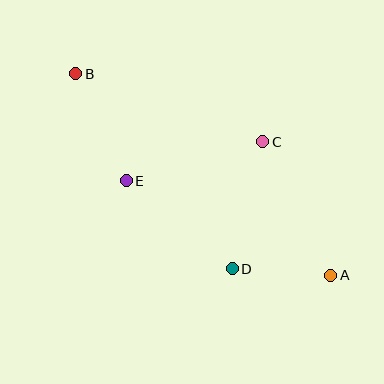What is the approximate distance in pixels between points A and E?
The distance between A and E is approximately 225 pixels.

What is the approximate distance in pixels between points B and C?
The distance between B and C is approximately 199 pixels.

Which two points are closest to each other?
Points A and D are closest to each other.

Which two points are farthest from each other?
Points A and B are farthest from each other.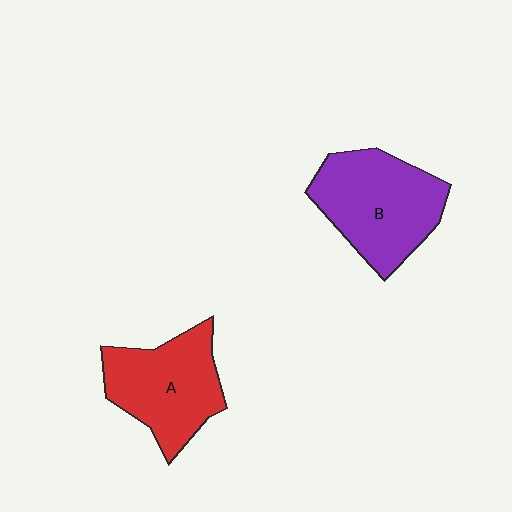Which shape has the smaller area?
Shape A (red).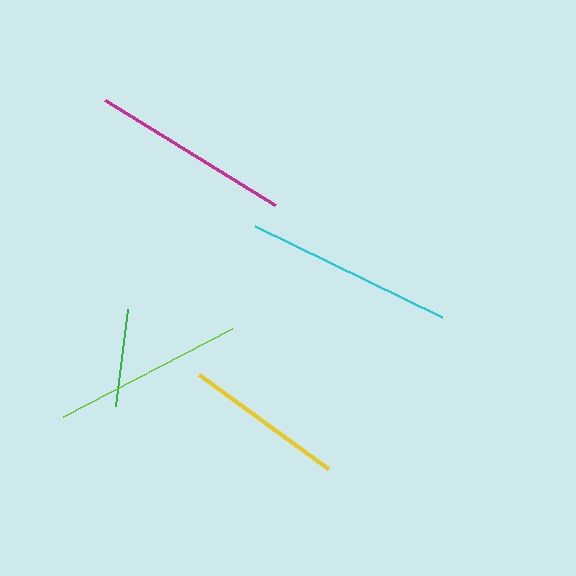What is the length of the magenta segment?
The magenta segment is approximately 200 pixels long.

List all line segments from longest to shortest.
From longest to shortest: cyan, magenta, lime, yellow, green.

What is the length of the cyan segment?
The cyan segment is approximately 207 pixels long.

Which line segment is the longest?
The cyan line is the longest at approximately 207 pixels.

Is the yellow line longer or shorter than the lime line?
The lime line is longer than the yellow line.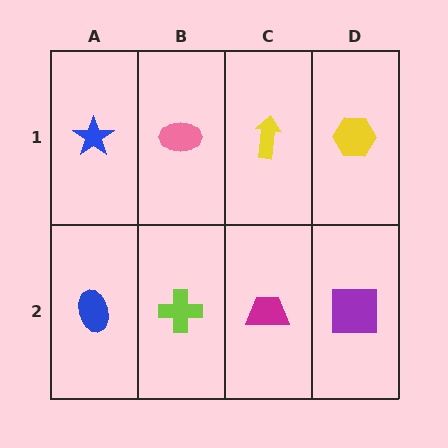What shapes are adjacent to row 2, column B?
A pink ellipse (row 1, column B), a blue ellipse (row 2, column A), a magenta trapezoid (row 2, column C).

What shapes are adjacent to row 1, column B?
A lime cross (row 2, column B), a blue star (row 1, column A), a yellow arrow (row 1, column C).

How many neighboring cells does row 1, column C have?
3.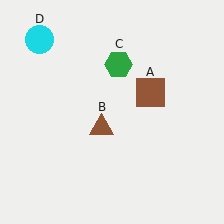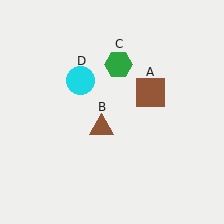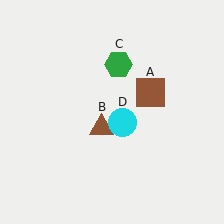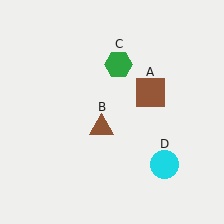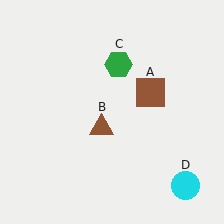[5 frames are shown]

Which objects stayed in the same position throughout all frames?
Brown square (object A) and brown triangle (object B) and green hexagon (object C) remained stationary.